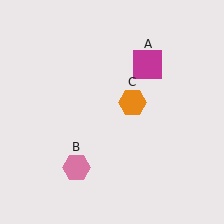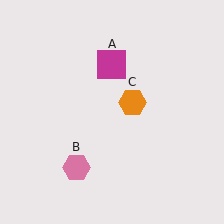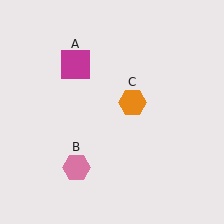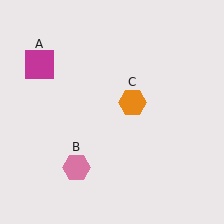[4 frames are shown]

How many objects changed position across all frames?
1 object changed position: magenta square (object A).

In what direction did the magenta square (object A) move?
The magenta square (object A) moved left.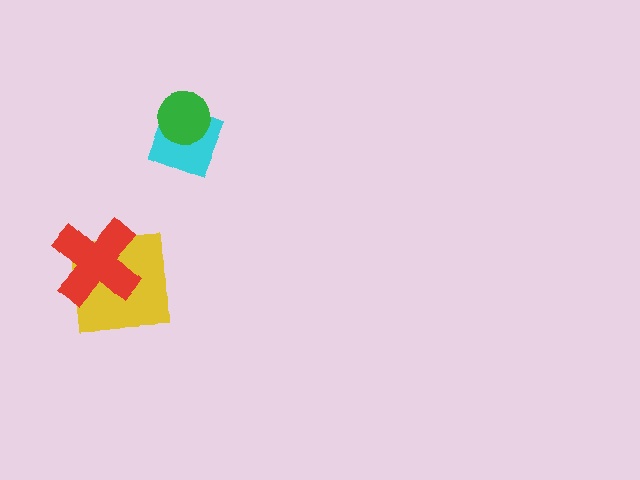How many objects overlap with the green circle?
1 object overlaps with the green circle.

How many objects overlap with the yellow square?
1 object overlaps with the yellow square.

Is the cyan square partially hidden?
Yes, it is partially covered by another shape.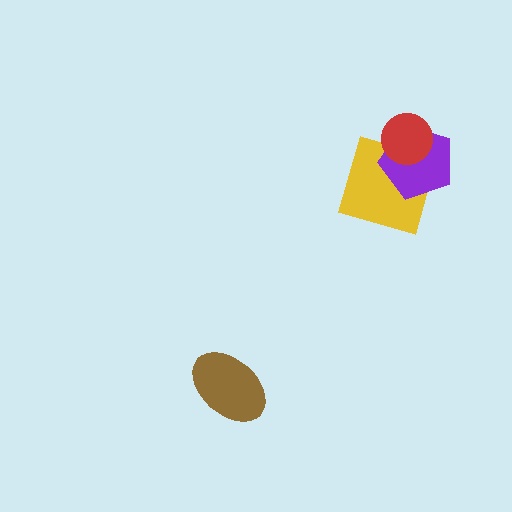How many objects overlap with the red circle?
2 objects overlap with the red circle.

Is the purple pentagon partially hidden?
Yes, it is partially covered by another shape.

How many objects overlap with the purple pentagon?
2 objects overlap with the purple pentagon.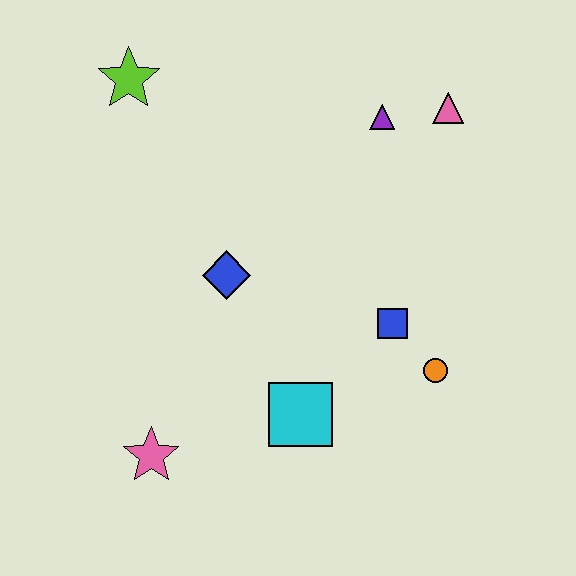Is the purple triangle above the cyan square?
Yes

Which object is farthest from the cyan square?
The lime star is farthest from the cyan square.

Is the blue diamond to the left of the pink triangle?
Yes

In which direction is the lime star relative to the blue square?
The lime star is to the left of the blue square.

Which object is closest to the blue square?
The orange circle is closest to the blue square.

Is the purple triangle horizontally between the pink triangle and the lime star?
Yes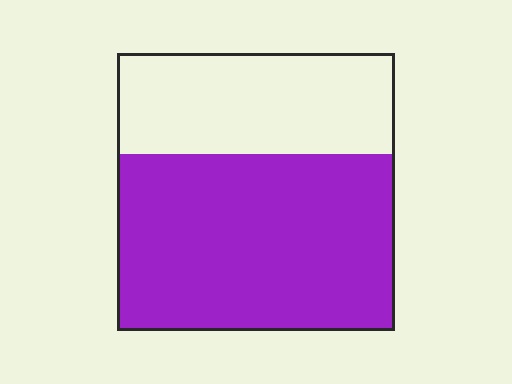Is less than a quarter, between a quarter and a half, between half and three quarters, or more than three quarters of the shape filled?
Between half and three quarters.